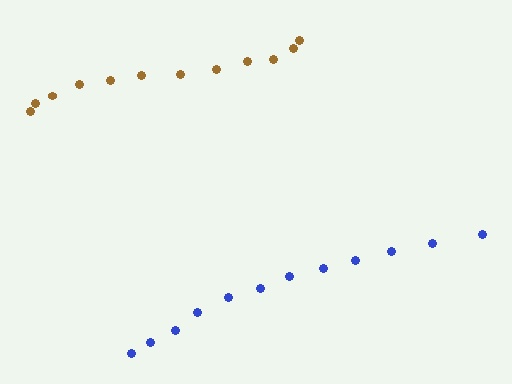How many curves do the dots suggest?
There are 2 distinct paths.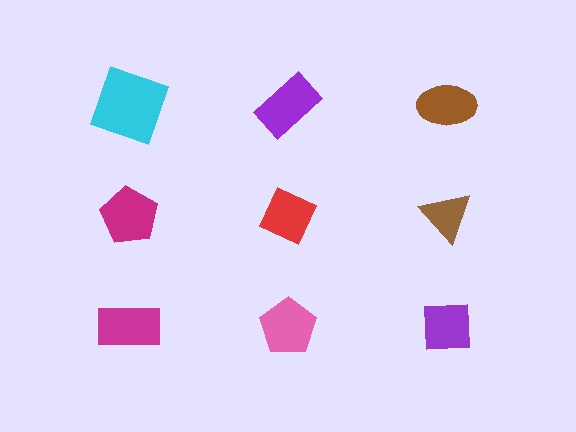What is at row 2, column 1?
A magenta pentagon.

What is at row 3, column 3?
A purple square.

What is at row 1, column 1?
A cyan square.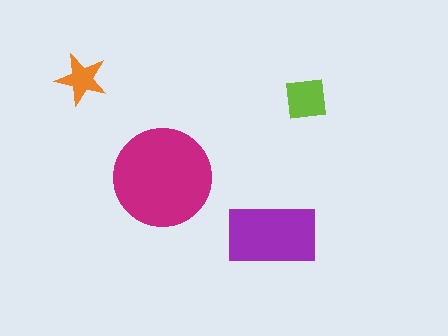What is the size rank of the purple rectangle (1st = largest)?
2nd.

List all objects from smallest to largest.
The orange star, the lime square, the purple rectangle, the magenta circle.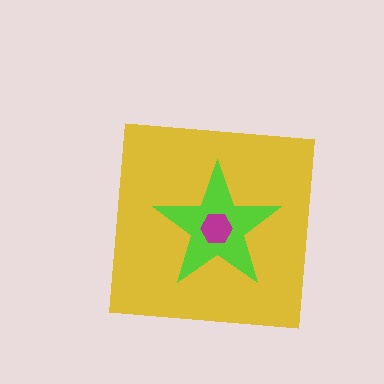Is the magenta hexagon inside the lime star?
Yes.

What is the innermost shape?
The magenta hexagon.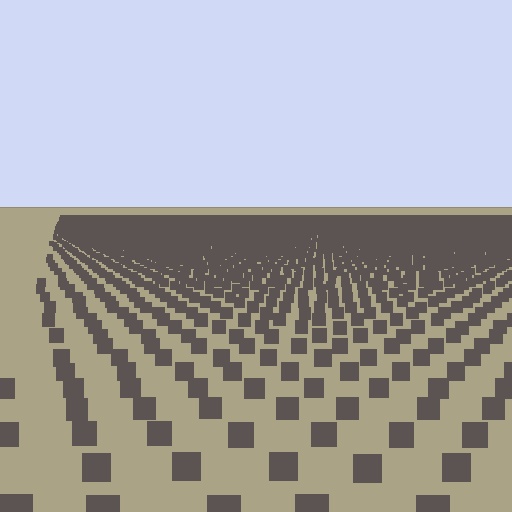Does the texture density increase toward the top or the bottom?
Density increases toward the top.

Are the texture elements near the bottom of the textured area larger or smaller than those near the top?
Larger. Near the bottom, elements are closer to the viewer and appear at a bigger on-screen size.